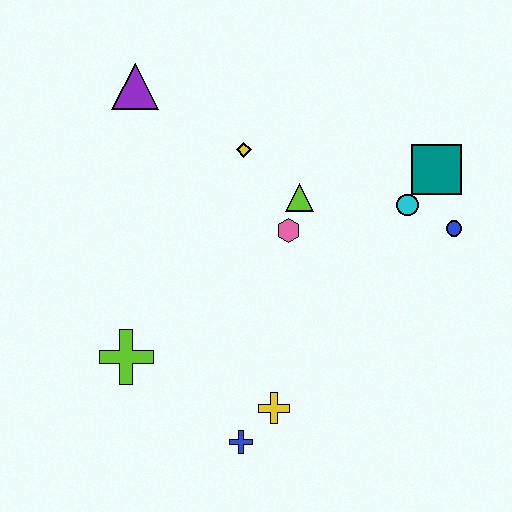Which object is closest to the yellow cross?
The blue cross is closest to the yellow cross.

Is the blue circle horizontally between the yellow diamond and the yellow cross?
No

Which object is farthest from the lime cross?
The teal square is farthest from the lime cross.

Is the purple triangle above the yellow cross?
Yes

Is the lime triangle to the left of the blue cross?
No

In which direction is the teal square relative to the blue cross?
The teal square is above the blue cross.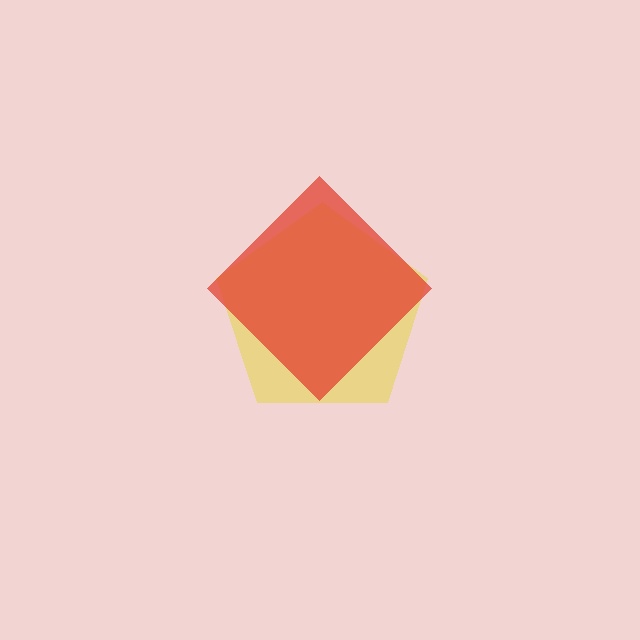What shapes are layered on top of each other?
The layered shapes are: a yellow pentagon, a red diamond.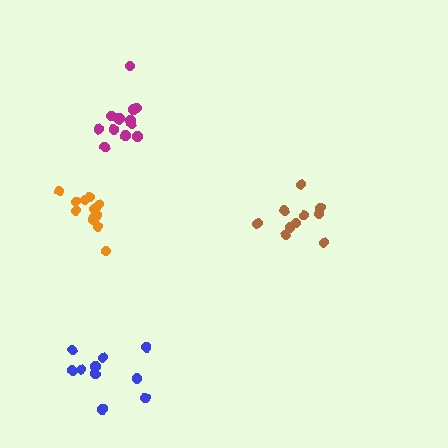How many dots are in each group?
Group 1: 10 dots, Group 2: 13 dots, Group 3: 12 dots, Group 4: 10 dots (45 total).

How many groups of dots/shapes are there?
There are 4 groups.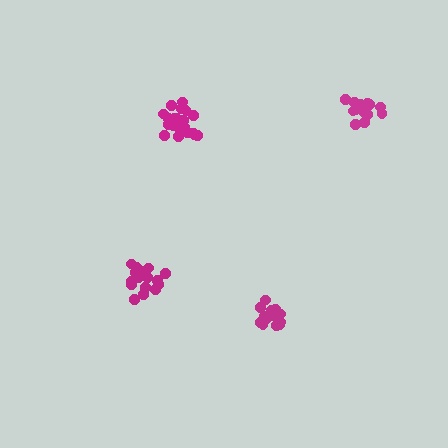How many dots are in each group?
Group 1: 18 dots, Group 2: 20 dots, Group 3: 14 dots, Group 4: 16 dots (68 total).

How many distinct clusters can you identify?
There are 4 distinct clusters.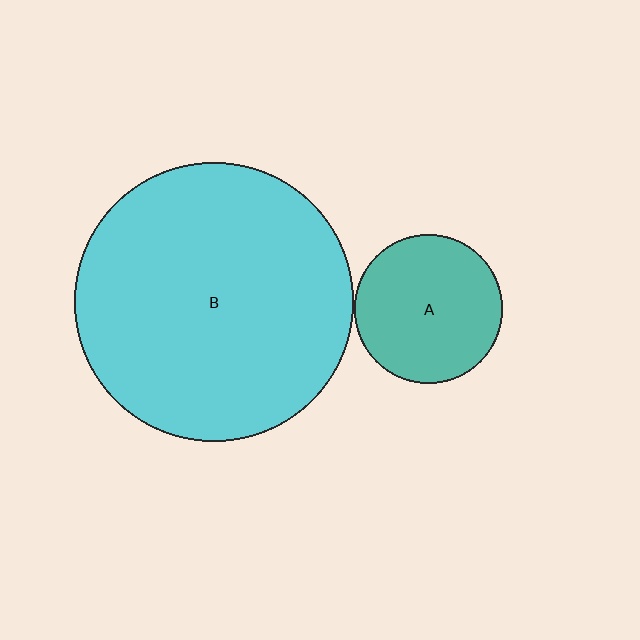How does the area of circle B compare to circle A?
Approximately 3.5 times.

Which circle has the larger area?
Circle B (cyan).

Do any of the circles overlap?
No, none of the circles overlap.